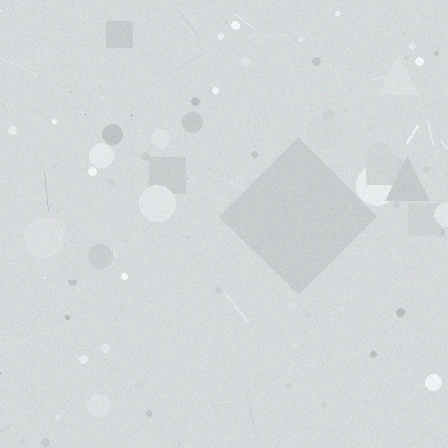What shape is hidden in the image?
A diamond is hidden in the image.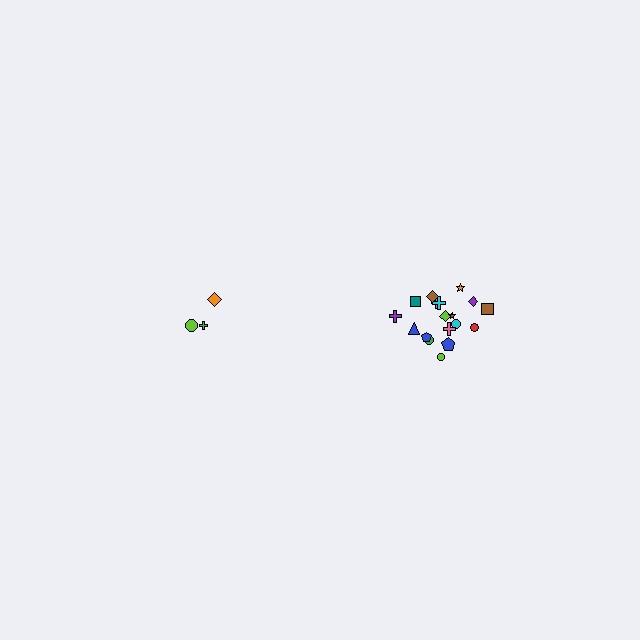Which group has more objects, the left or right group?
The right group.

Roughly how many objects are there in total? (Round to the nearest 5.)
Roughly 20 objects in total.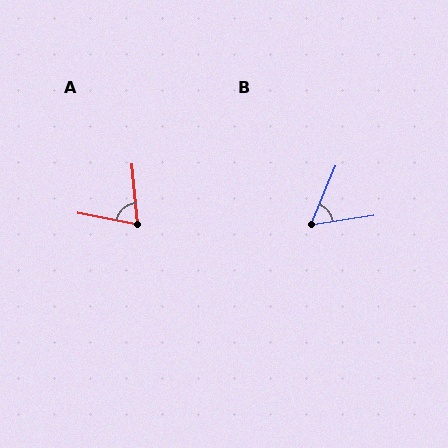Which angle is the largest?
A, at approximately 75 degrees.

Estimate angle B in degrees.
Approximately 59 degrees.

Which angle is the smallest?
B, at approximately 59 degrees.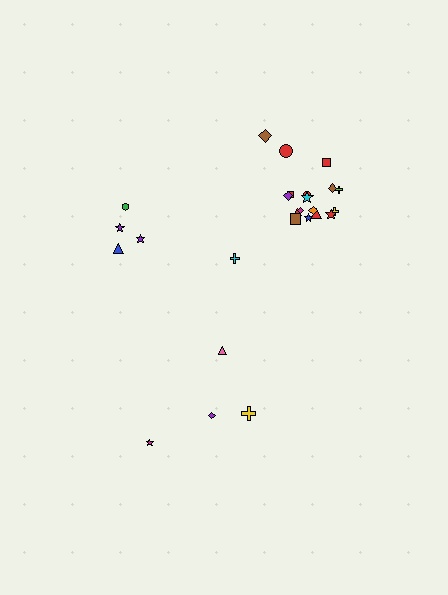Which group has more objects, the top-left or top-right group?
The top-right group.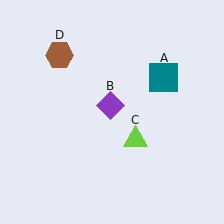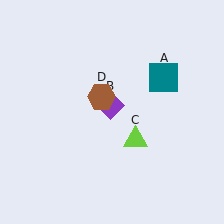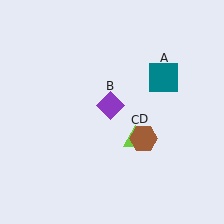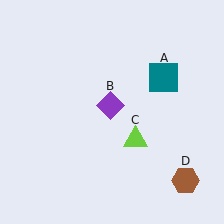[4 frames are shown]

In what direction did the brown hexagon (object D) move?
The brown hexagon (object D) moved down and to the right.